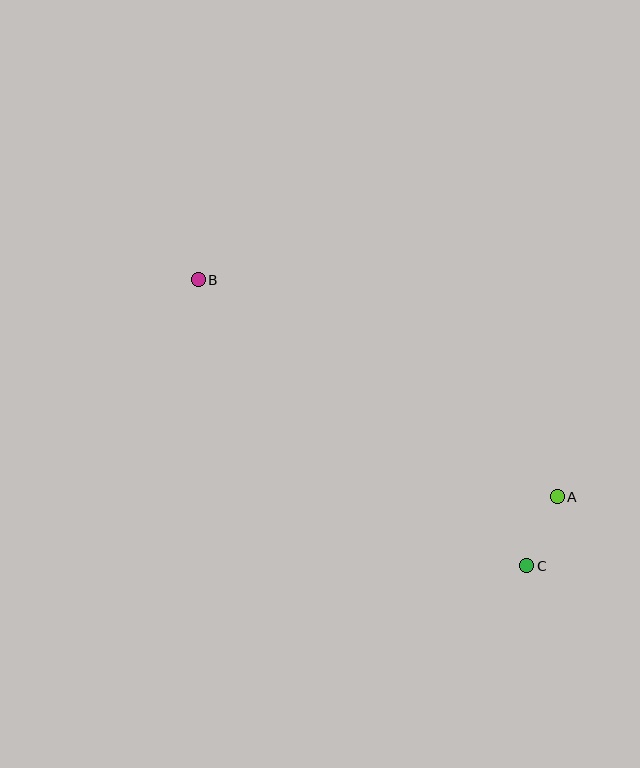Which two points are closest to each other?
Points A and C are closest to each other.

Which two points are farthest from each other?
Points B and C are farthest from each other.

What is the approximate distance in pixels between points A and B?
The distance between A and B is approximately 420 pixels.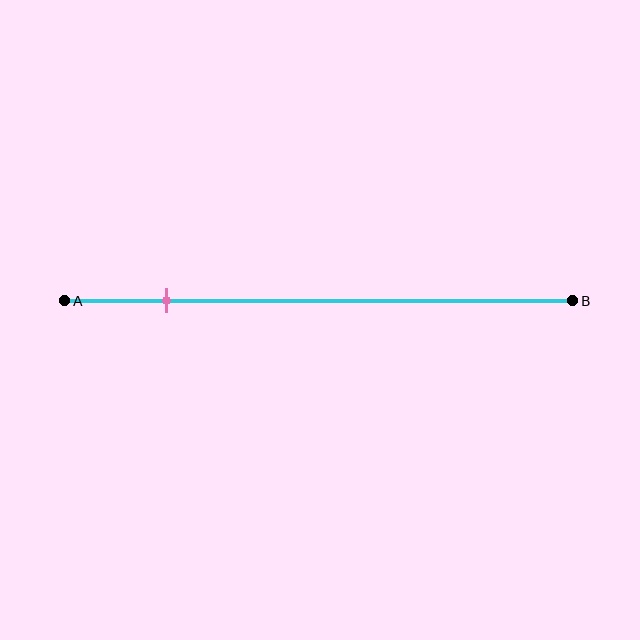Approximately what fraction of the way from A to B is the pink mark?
The pink mark is approximately 20% of the way from A to B.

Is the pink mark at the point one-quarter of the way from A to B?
No, the mark is at about 20% from A, not at the 25% one-quarter point.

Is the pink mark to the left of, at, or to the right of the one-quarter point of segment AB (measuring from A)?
The pink mark is to the left of the one-quarter point of segment AB.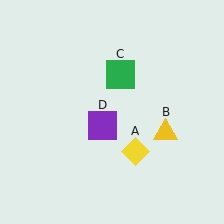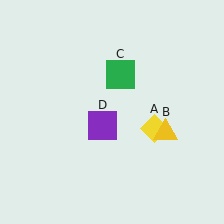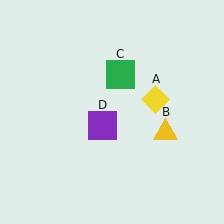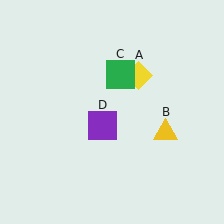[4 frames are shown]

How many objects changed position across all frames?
1 object changed position: yellow diamond (object A).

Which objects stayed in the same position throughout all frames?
Yellow triangle (object B) and green square (object C) and purple square (object D) remained stationary.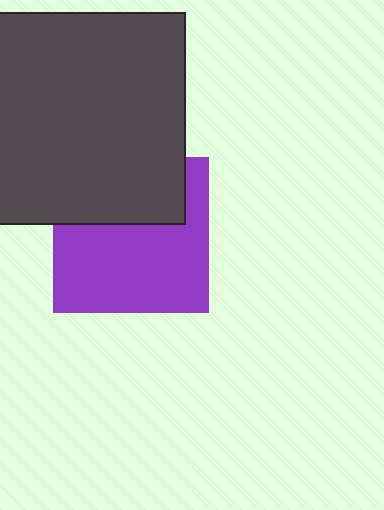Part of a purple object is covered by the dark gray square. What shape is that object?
It is a square.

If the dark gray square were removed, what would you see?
You would see the complete purple square.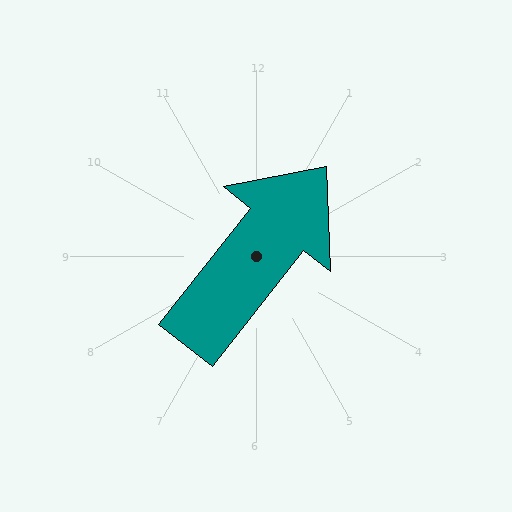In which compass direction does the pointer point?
Northeast.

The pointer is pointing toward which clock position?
Roughly 1 o'clock.